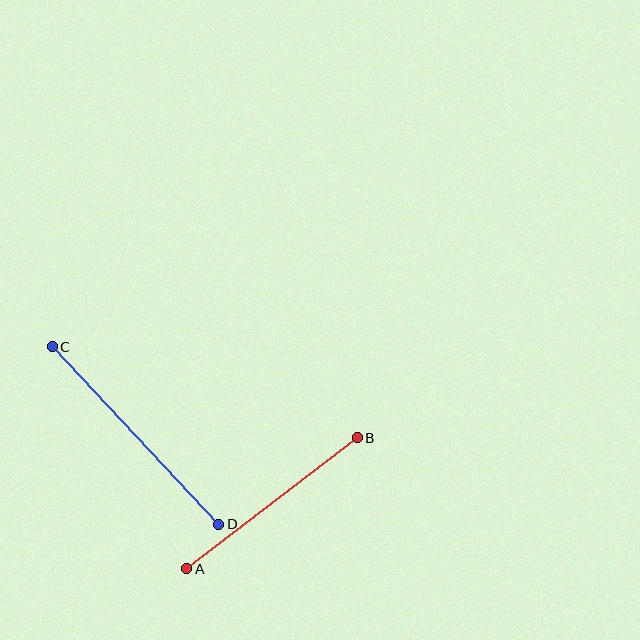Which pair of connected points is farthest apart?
Points C and D are farthest apart.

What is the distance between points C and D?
The distance is approximately 243 pixels.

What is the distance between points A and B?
The distance is approximately 215 pixels.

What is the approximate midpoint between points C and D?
The midpoint is at approximately (136, 435) pixels.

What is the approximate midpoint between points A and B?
The midpoint is at approximately (272, 503) pixels.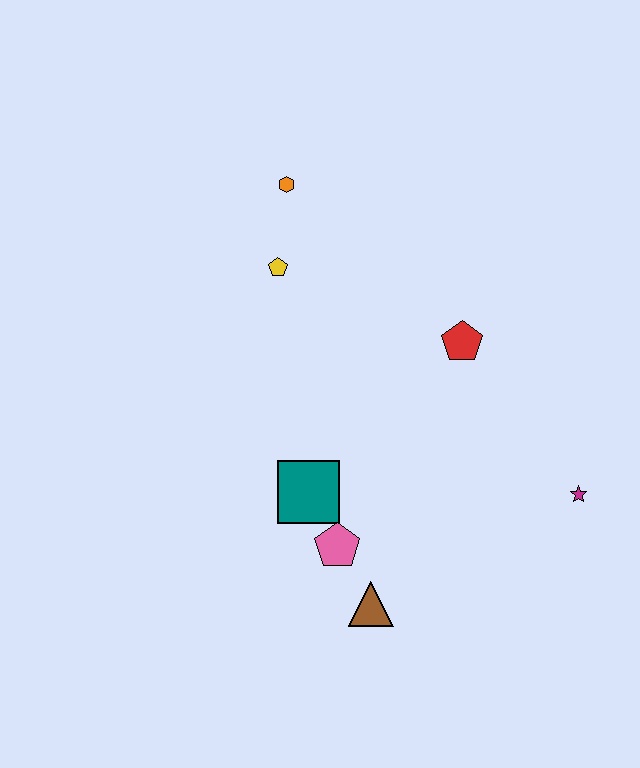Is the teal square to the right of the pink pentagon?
No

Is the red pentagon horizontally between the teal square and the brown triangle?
No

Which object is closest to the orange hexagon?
The yellow pentagon is closest to the orange hexagon.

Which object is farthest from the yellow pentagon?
The magenta star is farthest from the yellow pentagon.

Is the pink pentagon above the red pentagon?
No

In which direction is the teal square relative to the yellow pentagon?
The teal square is below the yellow pentagon.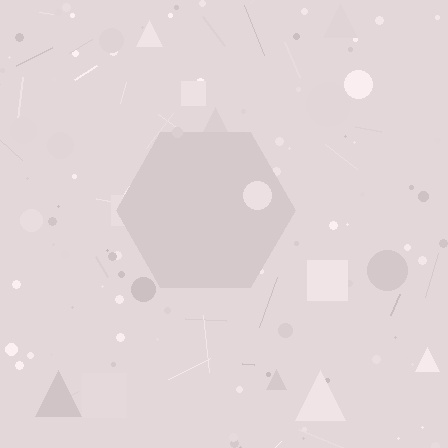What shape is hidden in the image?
A hexagon is hidden in the image.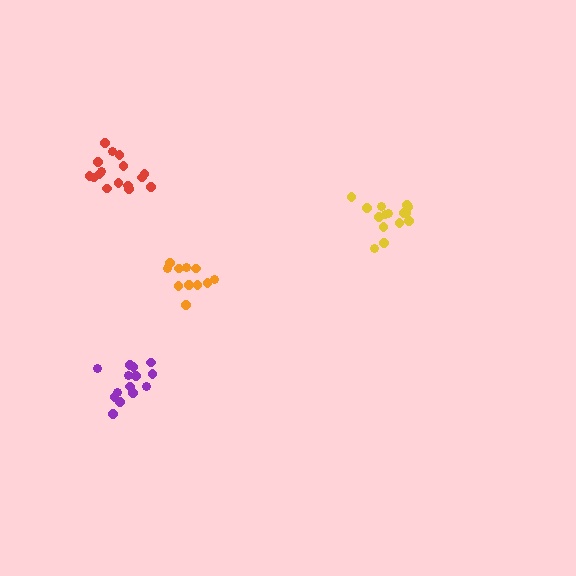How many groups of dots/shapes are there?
There are 4 groups.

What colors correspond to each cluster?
The clusters are colored: yellow, orange, purple, red.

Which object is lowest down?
The purple cluster is bottommost.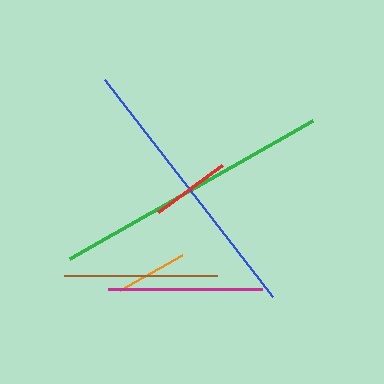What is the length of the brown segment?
The brown segment is approximately 153 pixels long.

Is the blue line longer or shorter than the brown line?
The blue line is longer than the brown line.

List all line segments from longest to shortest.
From longest to shortest: green, blue, magenta, brown, red, orange.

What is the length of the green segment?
The green segment is approximately 280 pixels long.